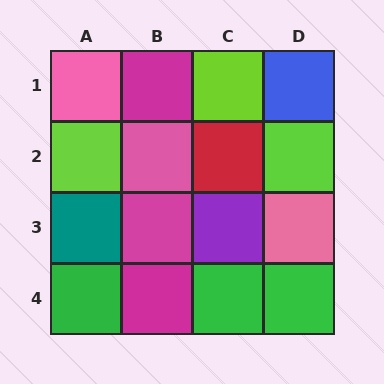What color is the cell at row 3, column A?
Teal.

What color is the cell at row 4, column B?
Magenta.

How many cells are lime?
3 cells are lime.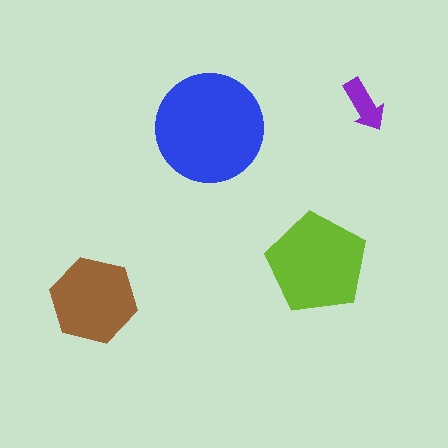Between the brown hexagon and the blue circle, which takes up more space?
The blue circle.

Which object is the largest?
The blue circle.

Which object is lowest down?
The brown hexagon is bottommost.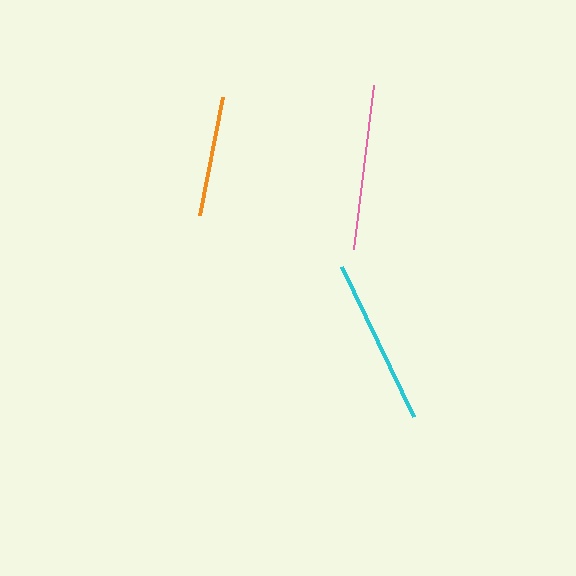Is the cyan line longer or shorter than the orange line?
The cyan line is longer than the orange line.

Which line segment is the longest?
The cyan line is the longest at approximately 166 pixels.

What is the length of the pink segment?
The pink segment is approximately 165 pixels long.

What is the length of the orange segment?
The orange segment is approximately 120 pixels long.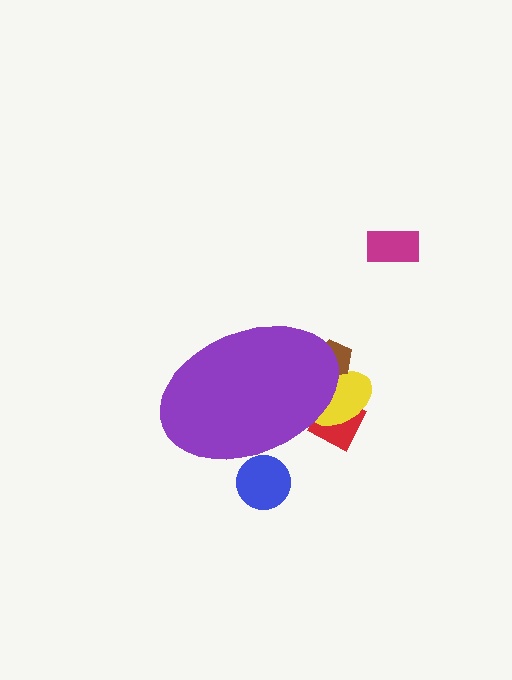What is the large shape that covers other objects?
A purple ellipse.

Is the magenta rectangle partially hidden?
No, the magenta rectangle is fully visible.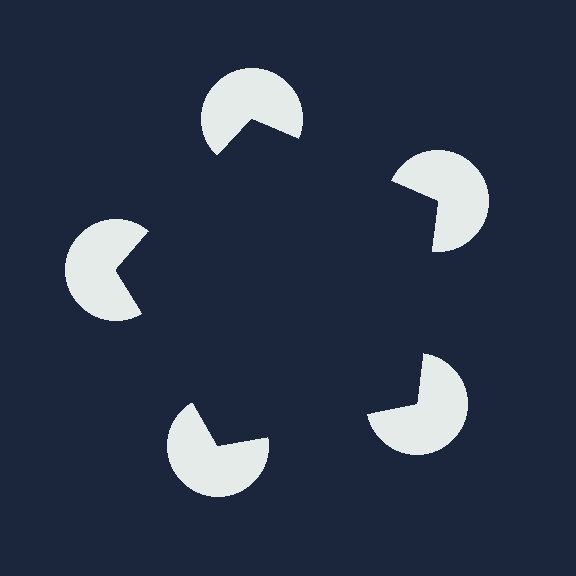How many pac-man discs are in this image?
There are 5 — one at each vertex of the illusory pentagon.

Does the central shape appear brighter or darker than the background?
It typically appears slightly darker than the background, even though no actual brightness change is drawn.